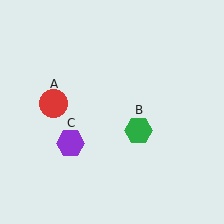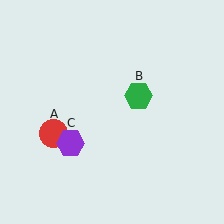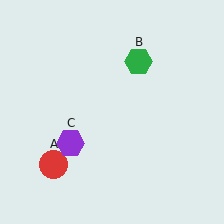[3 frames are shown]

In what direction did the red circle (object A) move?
The red circle (object A) moved down.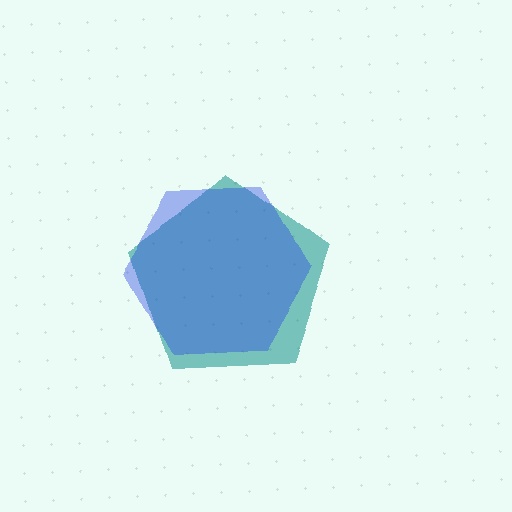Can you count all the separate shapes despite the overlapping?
Yes, there are 2 separate shapes.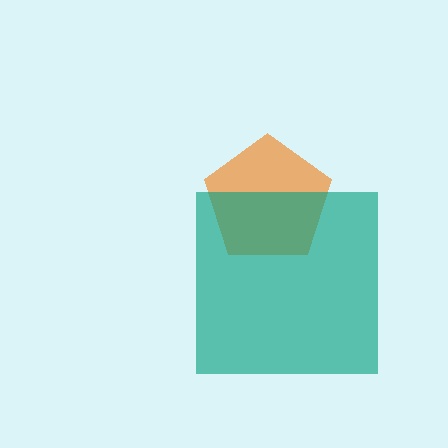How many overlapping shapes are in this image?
There are 2 overlapping shapes in the image.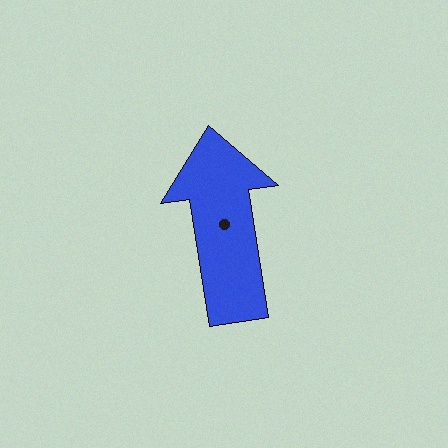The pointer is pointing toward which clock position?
Roughly 12 o'clock.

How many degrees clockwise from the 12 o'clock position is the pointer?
Approximately 351 degrees.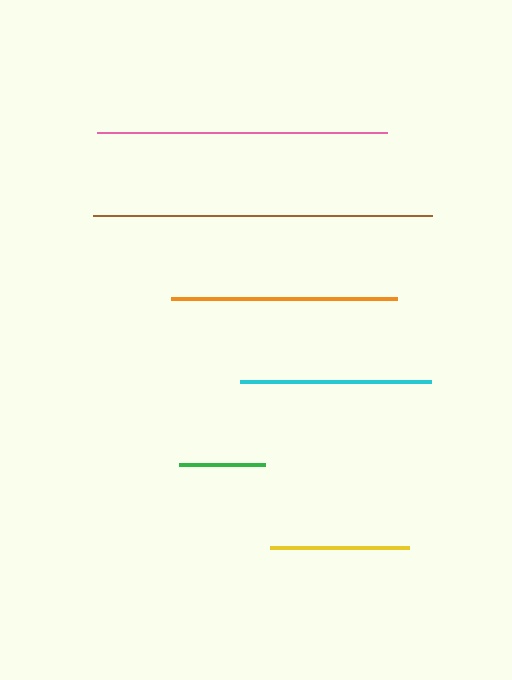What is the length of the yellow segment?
The yellow segment is approximately 139 pixels long.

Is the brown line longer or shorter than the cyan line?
The brown line is longer than the cyan line.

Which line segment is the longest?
The brown line is the longest at approximately 340 pixels.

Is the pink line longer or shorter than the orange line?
The pink line is longer than the orange line.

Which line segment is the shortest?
The green line is the shortest at approximately 86 pixels.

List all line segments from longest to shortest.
From longest to shortest: brown, pink, orange, cyan, yellow, green.